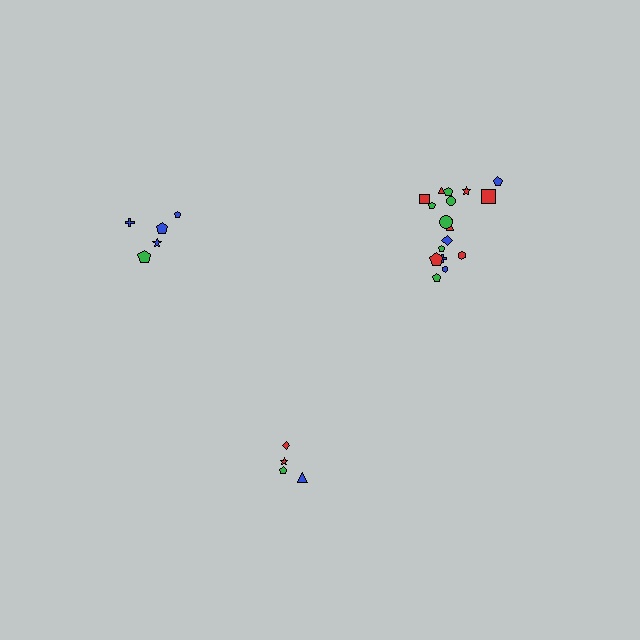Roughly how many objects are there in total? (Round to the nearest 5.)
Roughly 25 objects in total.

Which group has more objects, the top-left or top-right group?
The top-right group.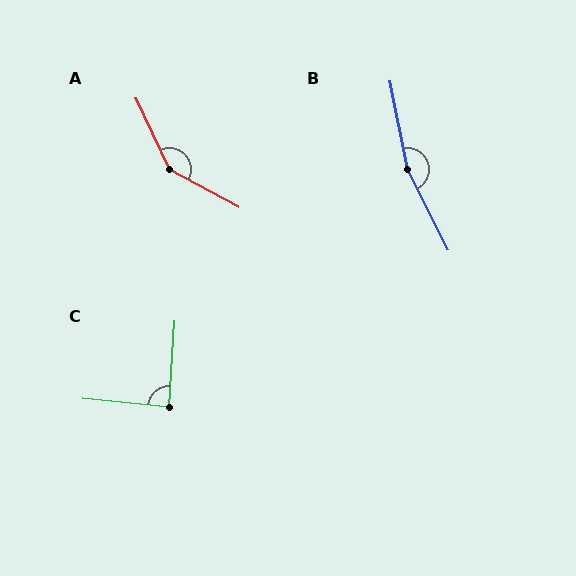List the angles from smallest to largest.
C (88°), A (144°), B (164°).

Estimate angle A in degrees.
Approximately 144 degrees.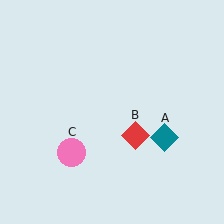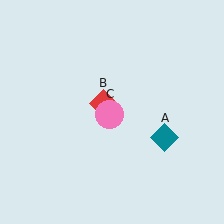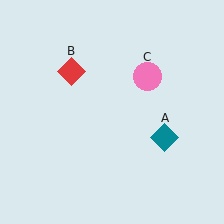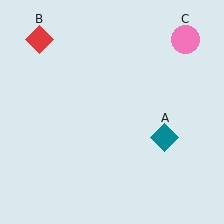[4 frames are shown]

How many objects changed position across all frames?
2 objects changed position: red diamond (object B), pink circle (object C).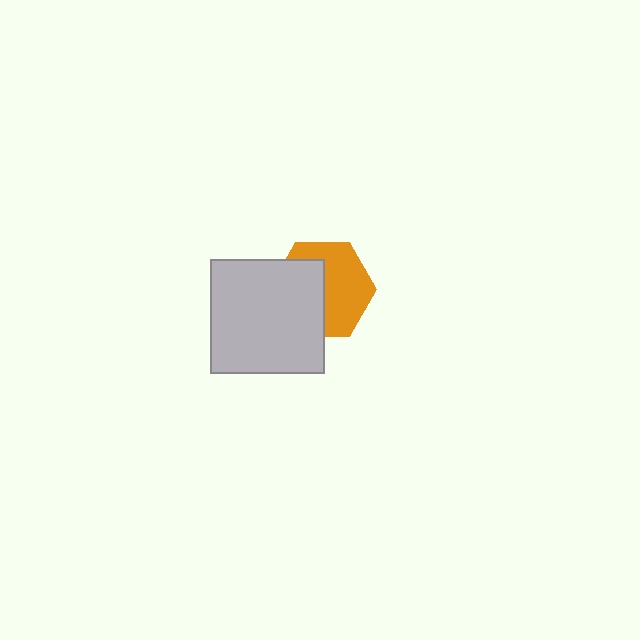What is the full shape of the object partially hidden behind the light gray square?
The partially hidden object is an orange hexagon.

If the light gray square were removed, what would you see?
You would see the complete orange hexagon.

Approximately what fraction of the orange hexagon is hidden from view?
Roughly 46% of the orange hexagon is hidden behind the light gray square.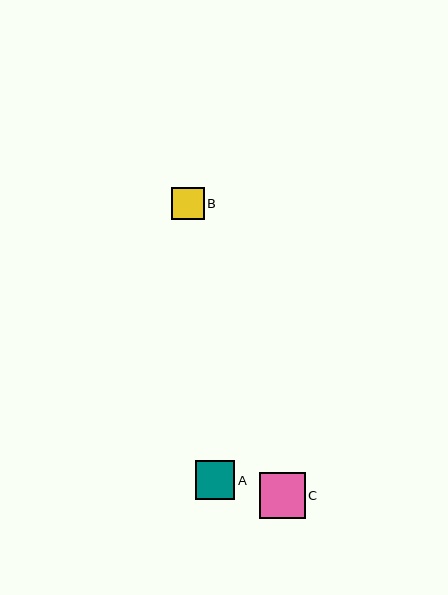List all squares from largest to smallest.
From largest to smallest: C, A, B.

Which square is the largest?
Square C is the largest with a size of approximately 46 pixels.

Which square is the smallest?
Square B is the smallest with a size of approximately 32 pixels.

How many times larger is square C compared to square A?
Square C is approximately 1.2 times the size of square A.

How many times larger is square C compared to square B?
Square C is approximately 1.4 times the size of square B.